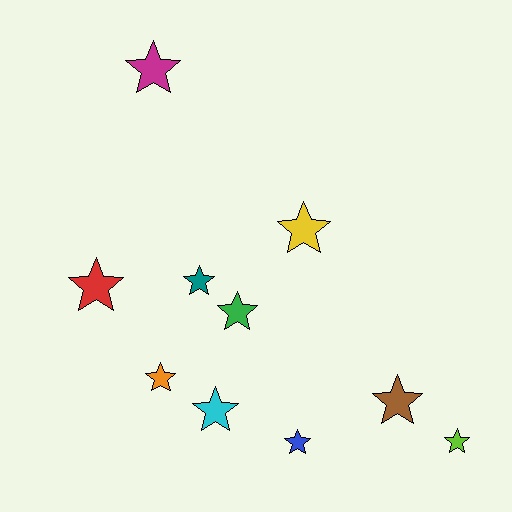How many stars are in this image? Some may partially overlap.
There are 10 stars.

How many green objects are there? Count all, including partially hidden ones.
There is 1 green object.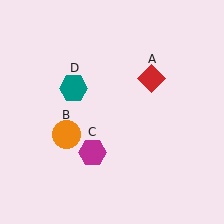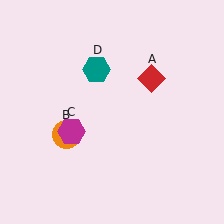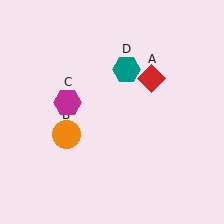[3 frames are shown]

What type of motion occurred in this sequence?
The magenta hexagon (object C), teal hexagon (object D) rotated clockwise around the center of the scene.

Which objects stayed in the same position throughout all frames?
Red diamond (object A) and orange circle (object B) remained stationary.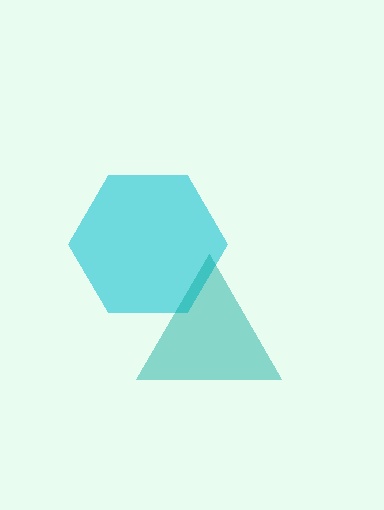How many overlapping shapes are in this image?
There are 2 overlapping shapes in the image.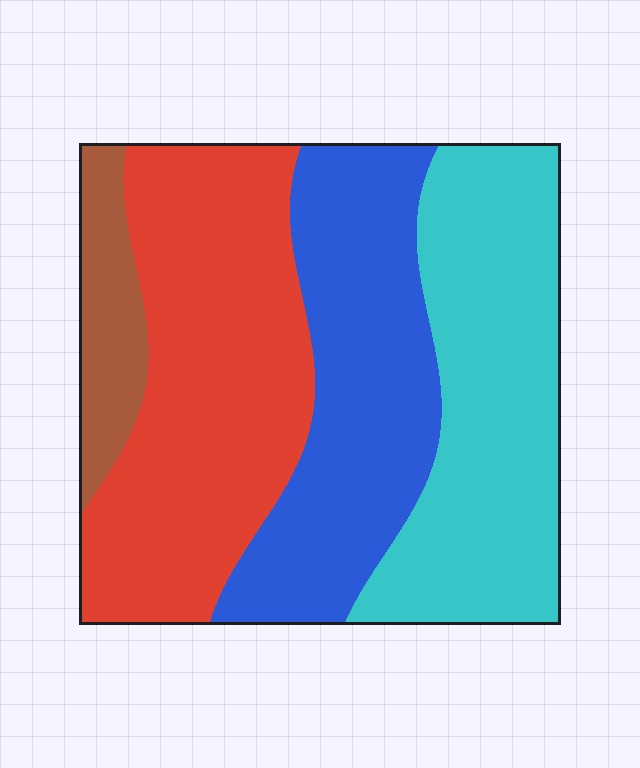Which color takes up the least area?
Brown, at roughly 10%.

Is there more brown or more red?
Red.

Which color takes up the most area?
Red, at roughly 35%.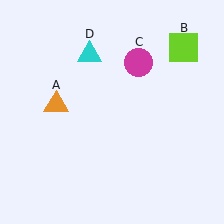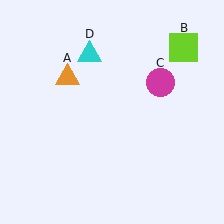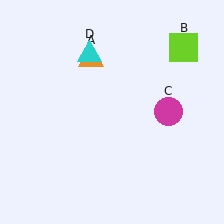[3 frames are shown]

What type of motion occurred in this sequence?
The orange triangle (object A), magenta circle (object C) rotated clockwise around the center of the scene.